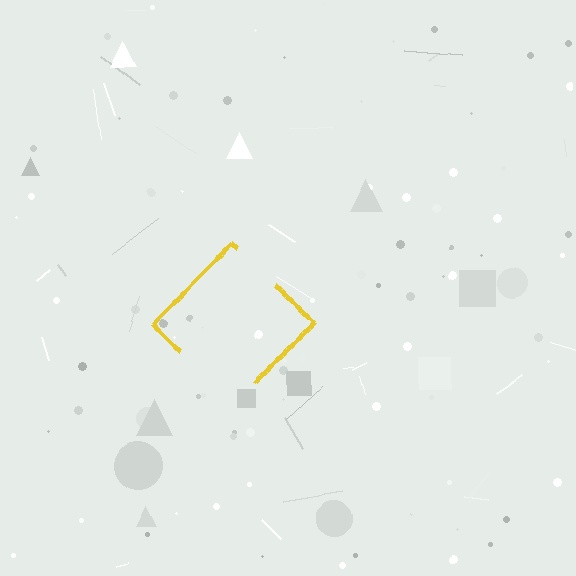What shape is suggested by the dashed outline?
The dashed outline suggests a diamond.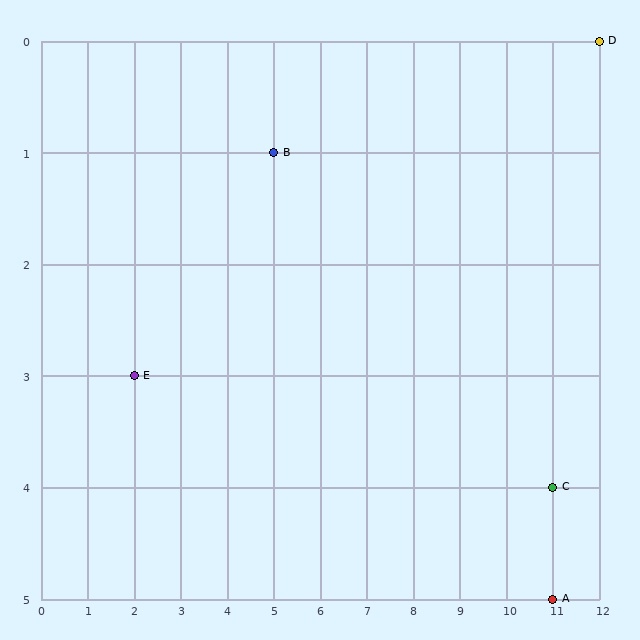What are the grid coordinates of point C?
Point C is at grid coordinates (11, 4).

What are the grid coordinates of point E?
Point E is at grid coordinates (2, 3).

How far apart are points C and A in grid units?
Points C and A are 1 row apart.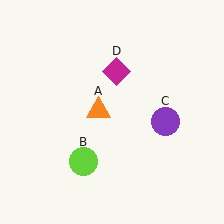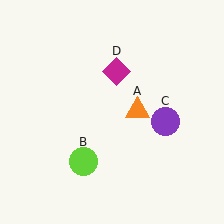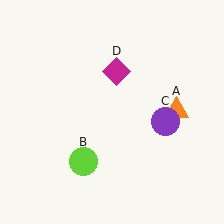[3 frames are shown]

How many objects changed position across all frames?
1 object changed position: orange triangle (object A).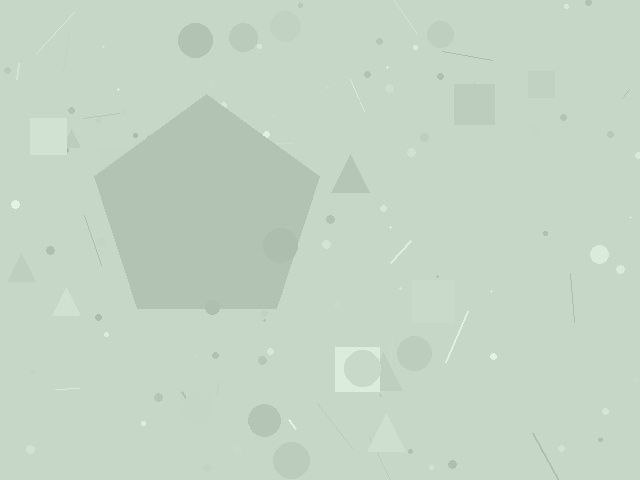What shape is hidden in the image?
A pentagon is hidden in the image.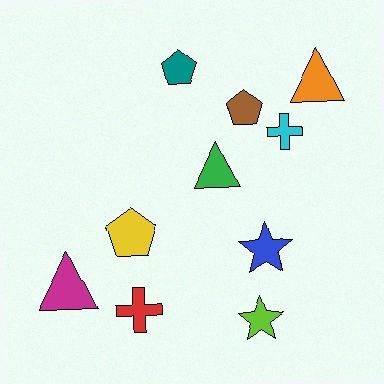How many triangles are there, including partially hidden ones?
There are 3 triangles.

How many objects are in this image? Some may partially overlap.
There are 10 objects.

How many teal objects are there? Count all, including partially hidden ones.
There is 1 teal object.